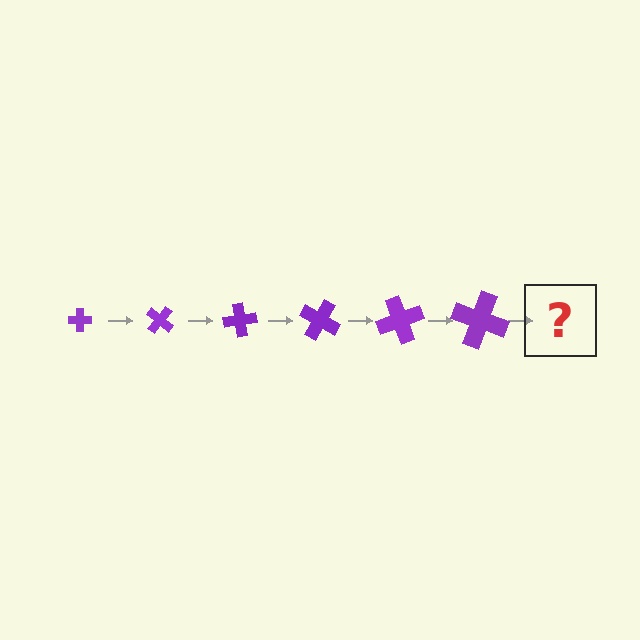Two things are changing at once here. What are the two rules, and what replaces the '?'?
The two rules are that the cross grows larger each step and it rotates 40 degrees each step. The '?' should be a cross, larger than the previous one and rotated 240 degrees from the start.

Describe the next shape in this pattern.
It should be a cross, larger than the previous one and rotated 240 degrees from the start.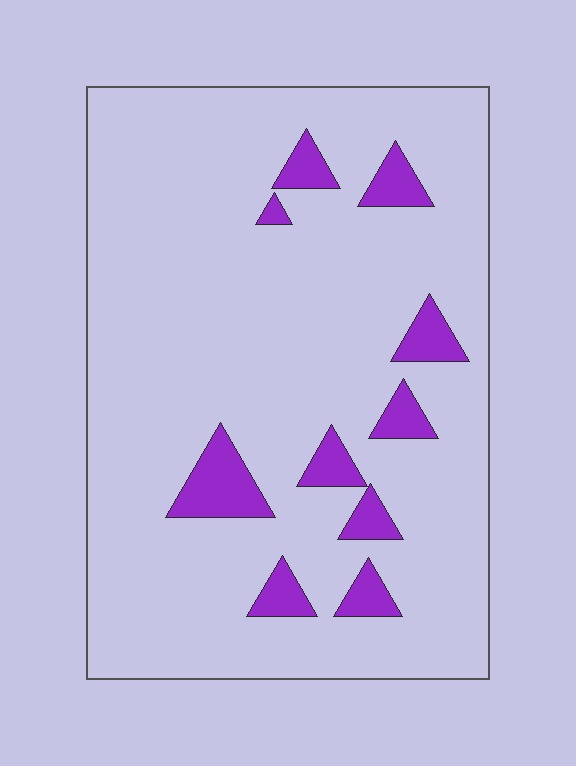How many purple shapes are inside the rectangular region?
10.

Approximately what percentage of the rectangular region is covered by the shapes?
Approximately 10%.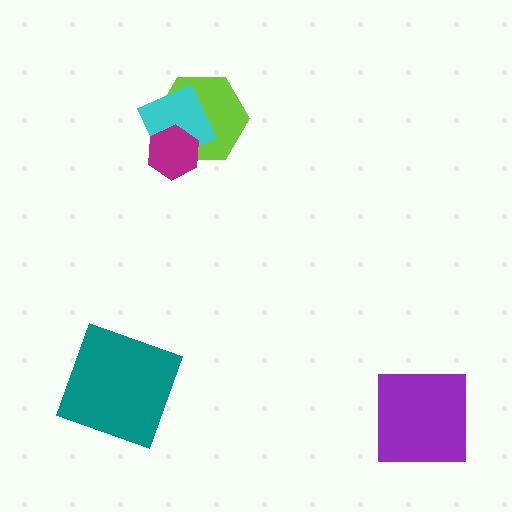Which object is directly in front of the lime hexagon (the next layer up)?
The cyan diamond is directly in front of the lime hexagon.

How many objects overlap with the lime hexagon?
2 objects overlap with the lime hexagon.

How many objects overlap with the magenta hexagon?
2 objects overlap with the magenta hexagon.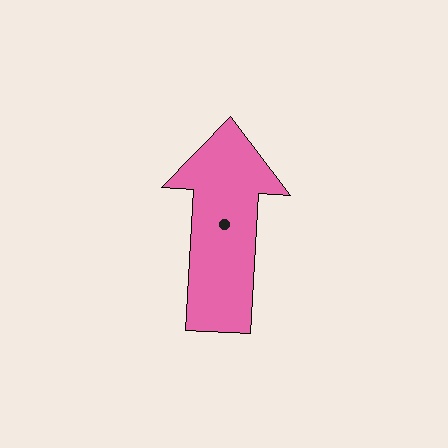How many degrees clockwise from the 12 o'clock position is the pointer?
Approximately 3 degrees.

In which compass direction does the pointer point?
North.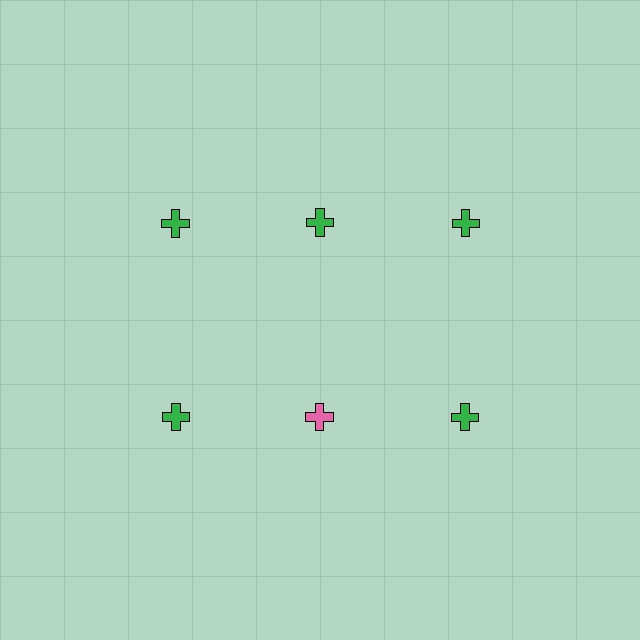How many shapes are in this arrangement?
There are 6 shapes arranged in a grid pattern.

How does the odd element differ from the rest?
It has a different color: pink instead of green.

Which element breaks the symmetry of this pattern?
The pink cross in the second row, second from left column breaks the symmetry. All other shapes are green crosses.